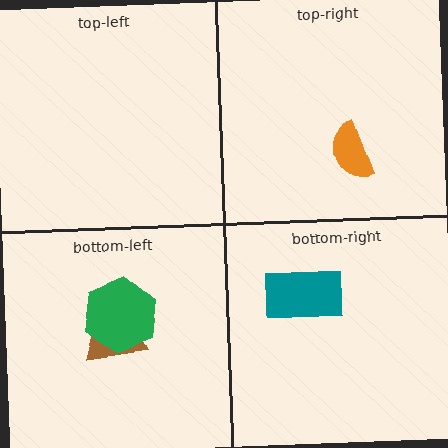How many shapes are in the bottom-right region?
1.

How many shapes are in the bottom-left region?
2.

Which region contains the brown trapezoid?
The bottom-left region.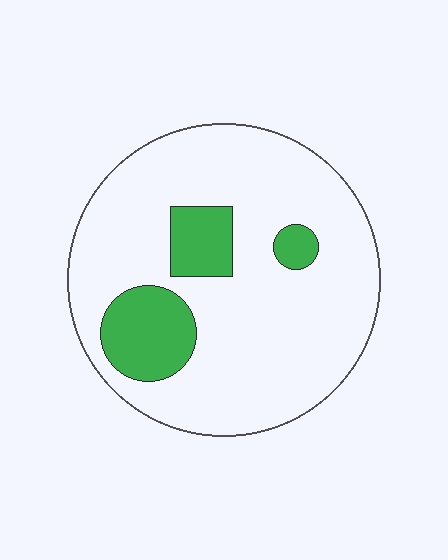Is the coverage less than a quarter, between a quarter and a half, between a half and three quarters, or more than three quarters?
Less than a quarter.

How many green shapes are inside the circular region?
3.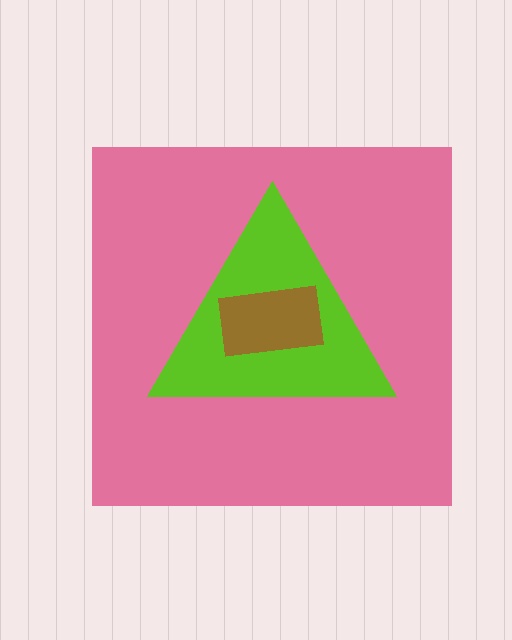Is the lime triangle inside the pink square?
Yes.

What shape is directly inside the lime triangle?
The brown rectangle.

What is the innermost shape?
The brown rectangle.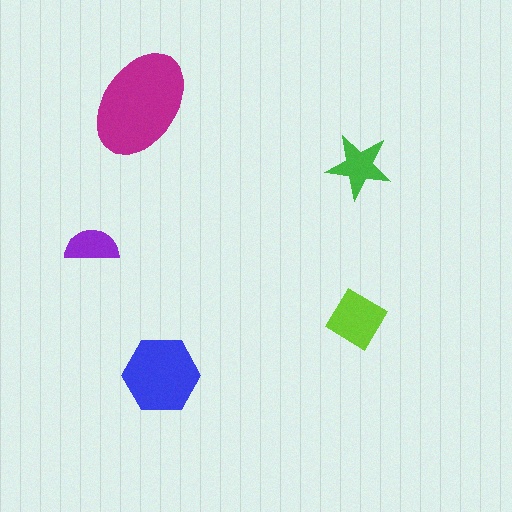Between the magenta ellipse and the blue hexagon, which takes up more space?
The magenta ellipse.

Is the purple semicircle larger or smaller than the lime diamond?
Smaller.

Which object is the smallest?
The purple semicircle.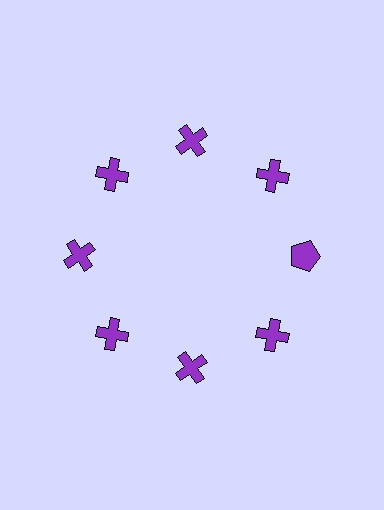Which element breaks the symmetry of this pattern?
The purple pentagon at roughly the 3 o'clock position breaks the symmetry. All other shapes are purple crosses.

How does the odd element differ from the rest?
It has a different shape: pentagon instead of cross.